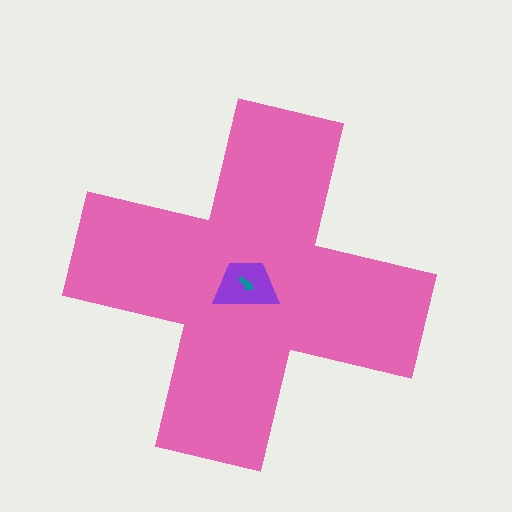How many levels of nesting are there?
3.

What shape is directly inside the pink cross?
The purple trapezoid.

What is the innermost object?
The teal arrow.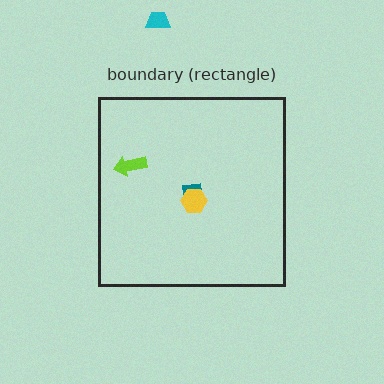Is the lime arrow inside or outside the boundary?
Inside.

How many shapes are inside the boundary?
3 inside, 1 outside.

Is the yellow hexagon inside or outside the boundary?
Inside.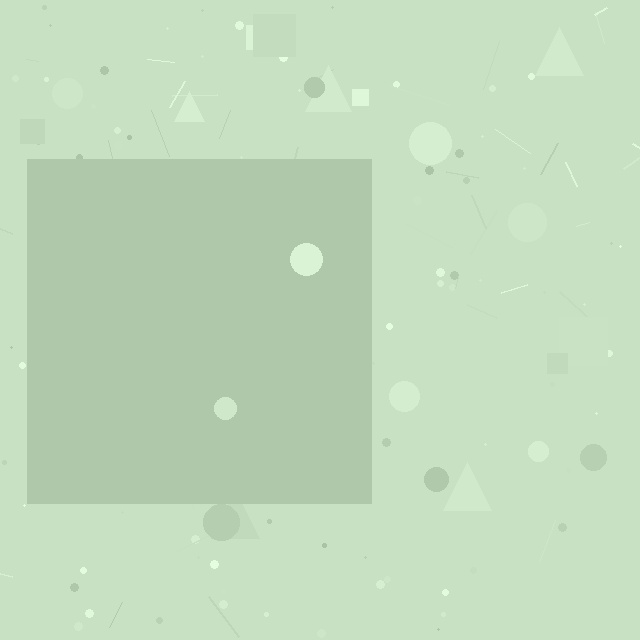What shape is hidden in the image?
A square is hidden in the image.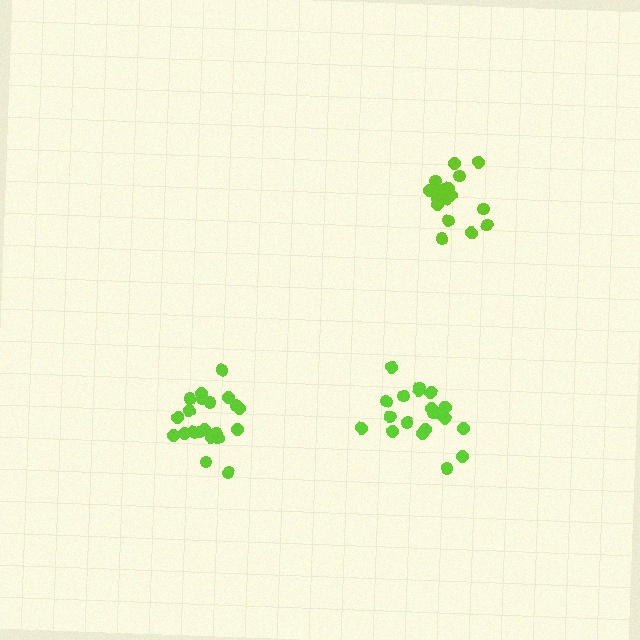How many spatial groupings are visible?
There are 3 spatial groupings.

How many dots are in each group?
Group 1: 18 dots, Group 2: 21 dots, Group 3: 20 dots (59 total).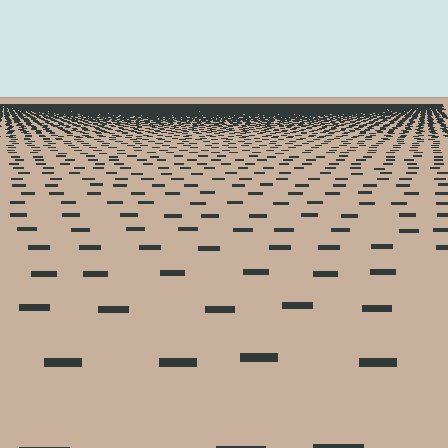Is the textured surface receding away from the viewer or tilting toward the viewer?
The surface is receding away from the viewer. Texture elements get smaller and denser toward the top.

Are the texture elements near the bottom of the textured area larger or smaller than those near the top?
Larger. Near the bottom, elements are closer to the viewer and appear at a bigger on-screen size.